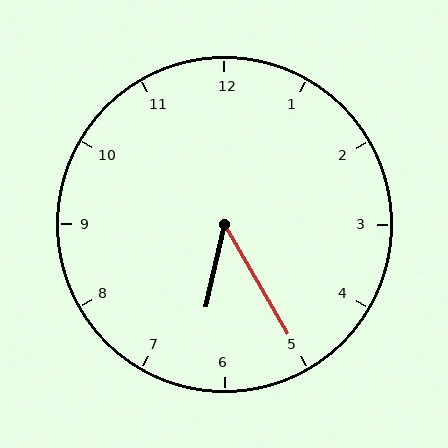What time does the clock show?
6:25.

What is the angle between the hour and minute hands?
Approximately 42 degrees.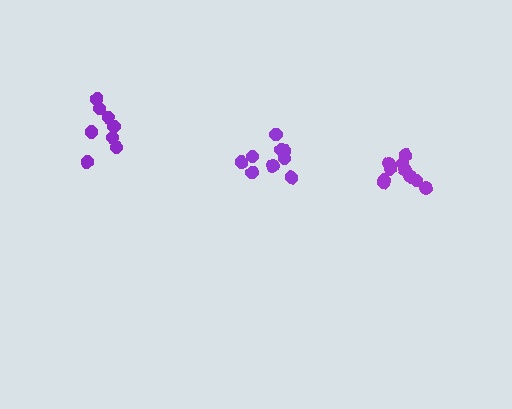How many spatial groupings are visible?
There are 3 spatial groupings.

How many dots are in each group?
Group 1: 8 dots, Group 2: 10 dots, Group 3: 11 dots (29 total).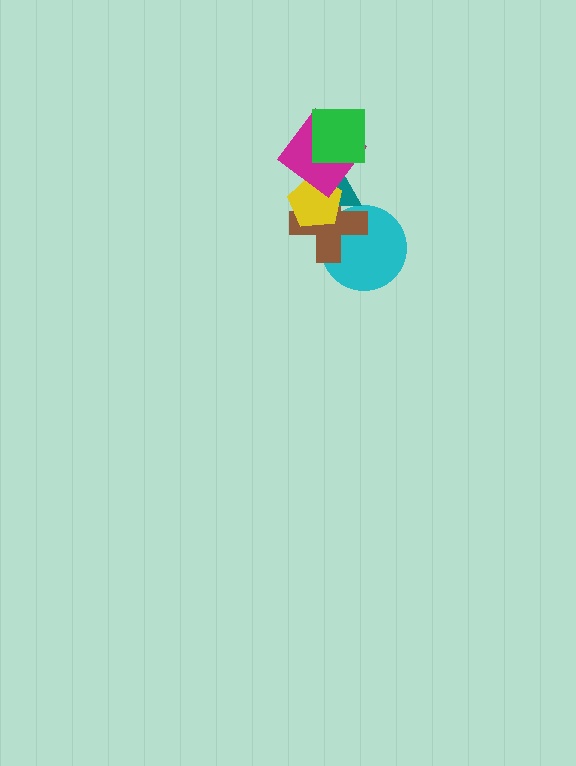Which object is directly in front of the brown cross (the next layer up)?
The teal triangle is directly in front of the brown cross.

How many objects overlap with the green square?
2 objects overlap with the green square.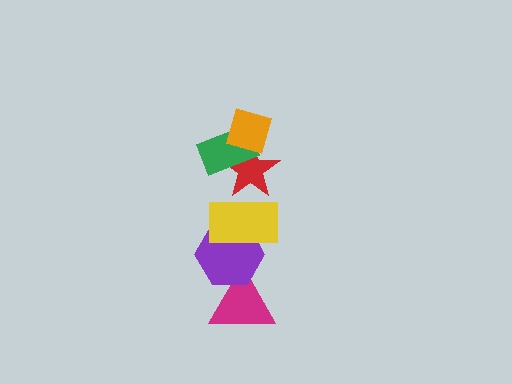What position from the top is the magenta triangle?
The magenta triangle is 6th from the top.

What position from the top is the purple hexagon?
The purple hexagon is 5th from the top.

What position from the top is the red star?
The red star is 3rd from the top.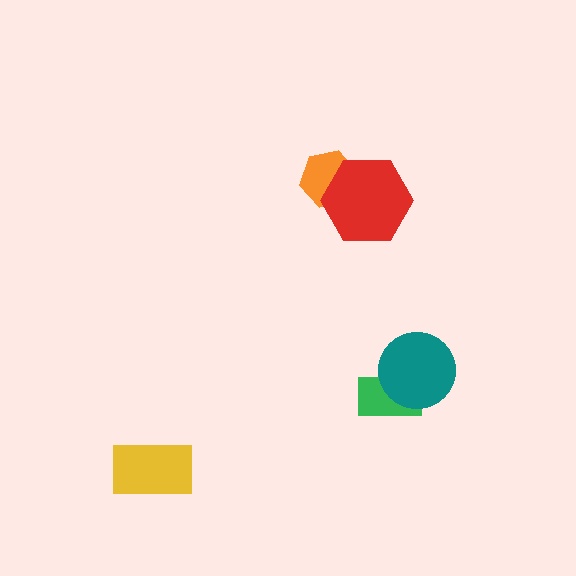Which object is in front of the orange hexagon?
The red hexagon is in front of the orange hexagon.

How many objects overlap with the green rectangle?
1 object overlaps with the green rectangle.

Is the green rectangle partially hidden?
Yes, it is partially covered by another shape.